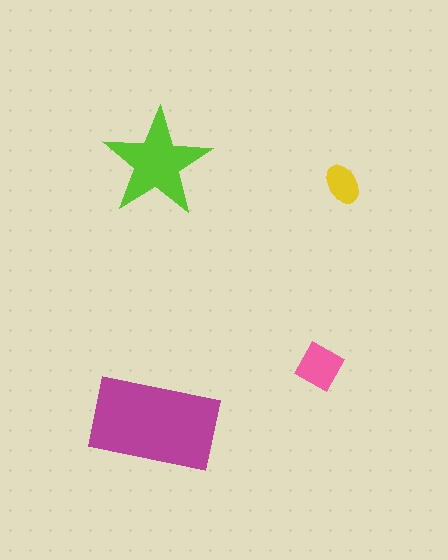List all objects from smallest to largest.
The yellow ellipse, the pink diamond, the lime star, the magenta rectangle.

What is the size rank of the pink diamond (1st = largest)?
3rd.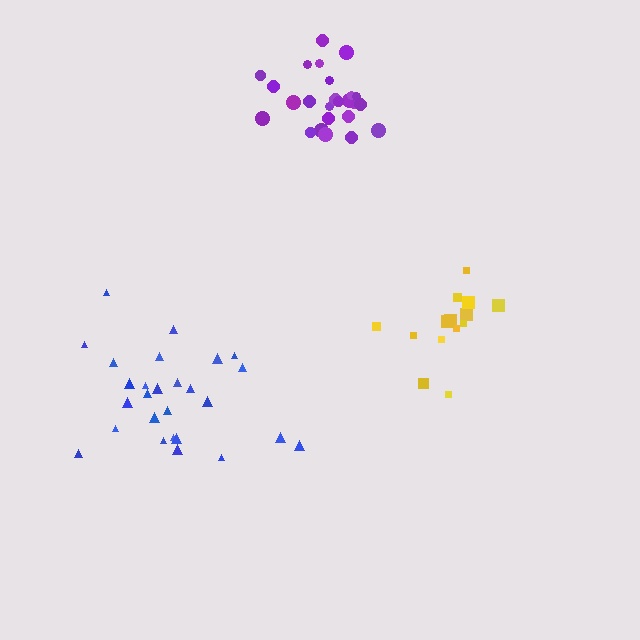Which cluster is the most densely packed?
Purple.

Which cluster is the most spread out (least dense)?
Blue.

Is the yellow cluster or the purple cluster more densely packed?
Purple.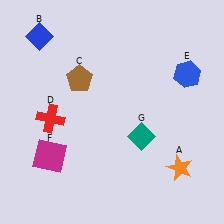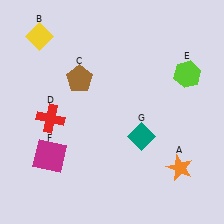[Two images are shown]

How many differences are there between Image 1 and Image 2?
There are 2 differences between the two images.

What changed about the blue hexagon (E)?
In Image 1, E is blue. In Image 2, it changed to lime.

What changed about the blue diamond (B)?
In Image 1, B is blue. In Image 2, it changed to yellow.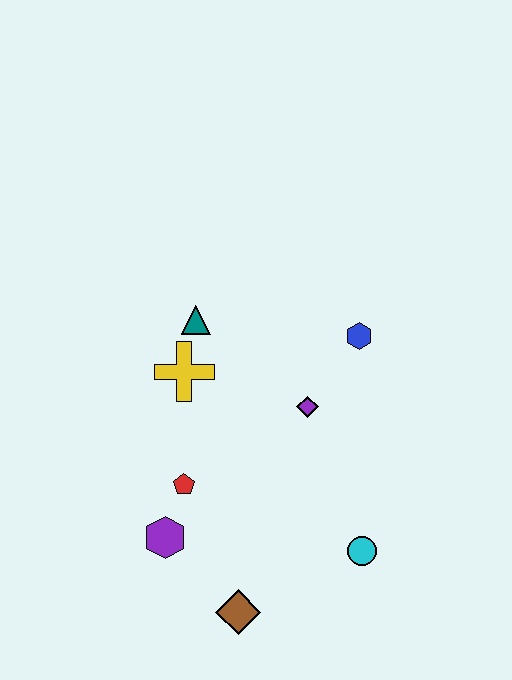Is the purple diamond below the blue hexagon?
Yes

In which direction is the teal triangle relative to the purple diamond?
The teal triangle is to the left of the purple diamond.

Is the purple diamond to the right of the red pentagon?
Yes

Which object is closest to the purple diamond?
The blue hexagon is closest to the purple diamond.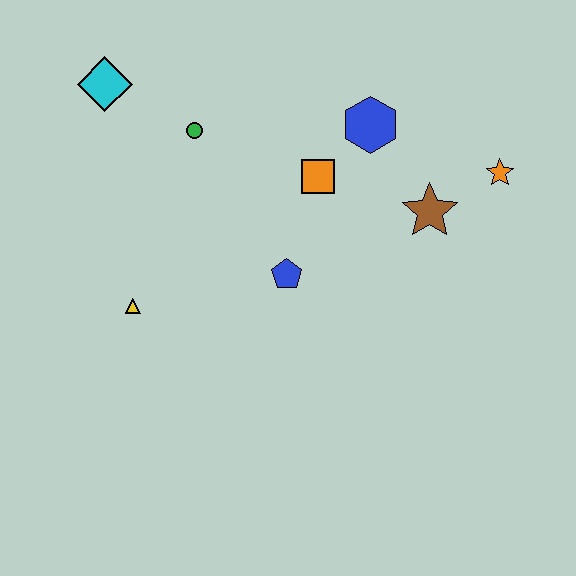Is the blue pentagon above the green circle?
No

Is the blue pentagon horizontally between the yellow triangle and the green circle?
No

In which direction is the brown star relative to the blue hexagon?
The brown star is below the blue hexagon.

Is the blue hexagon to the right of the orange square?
Yes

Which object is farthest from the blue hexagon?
The yellow triangle is farthest from the blue hexagon.